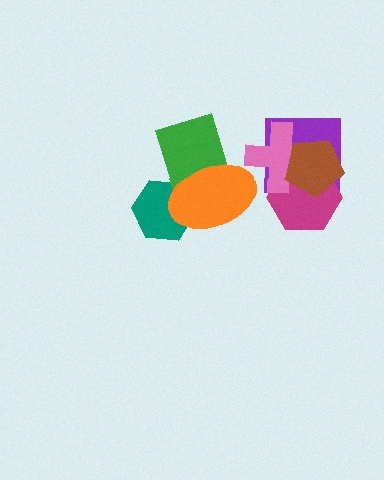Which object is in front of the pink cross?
The brown pentagon is in front of the pink cross.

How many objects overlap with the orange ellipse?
2 objects overlap with the orange ellipse.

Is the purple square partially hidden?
Yes, it is partially covered by another shape.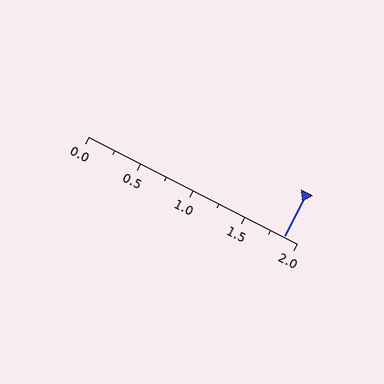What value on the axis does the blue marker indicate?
The marker indicates approximately 1.88.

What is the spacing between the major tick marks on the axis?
The major ticks are spaced 0.5 apart.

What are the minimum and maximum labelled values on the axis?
The axis runs from 0.0 to 2.0.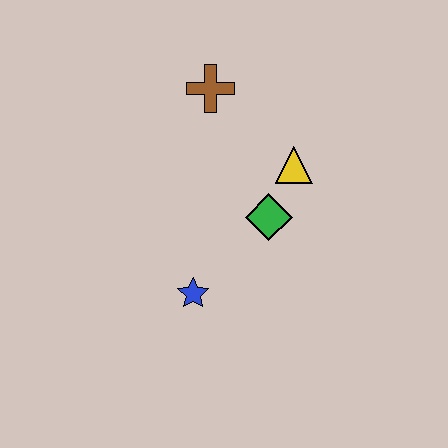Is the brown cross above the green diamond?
Yes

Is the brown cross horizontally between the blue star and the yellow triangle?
Yes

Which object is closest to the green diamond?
The yellow triangle is closest to the green diamond.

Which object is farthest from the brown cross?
The blue star is farthest from the brown cross.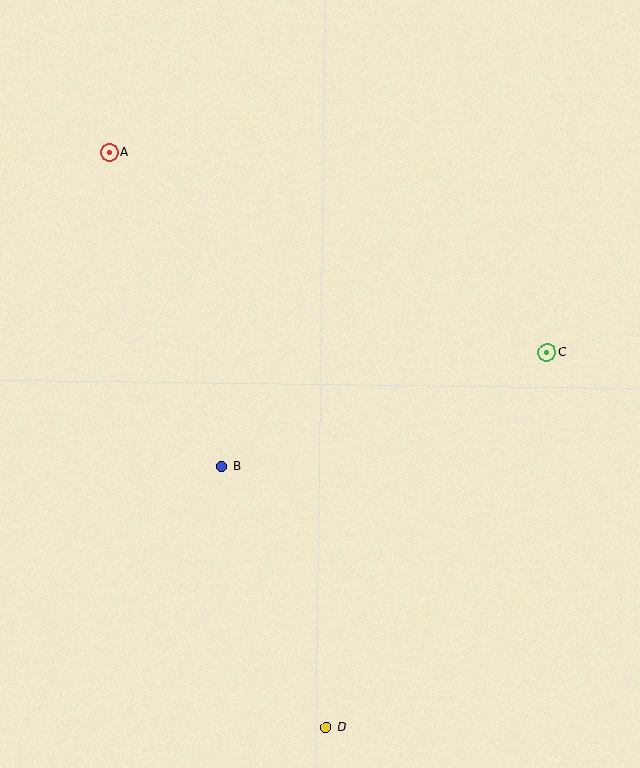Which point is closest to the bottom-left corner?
Point D is closest to the bottom-left corner.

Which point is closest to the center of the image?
Point B at (221, 466) is closest to the center.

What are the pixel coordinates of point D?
Point D is at (326, 727).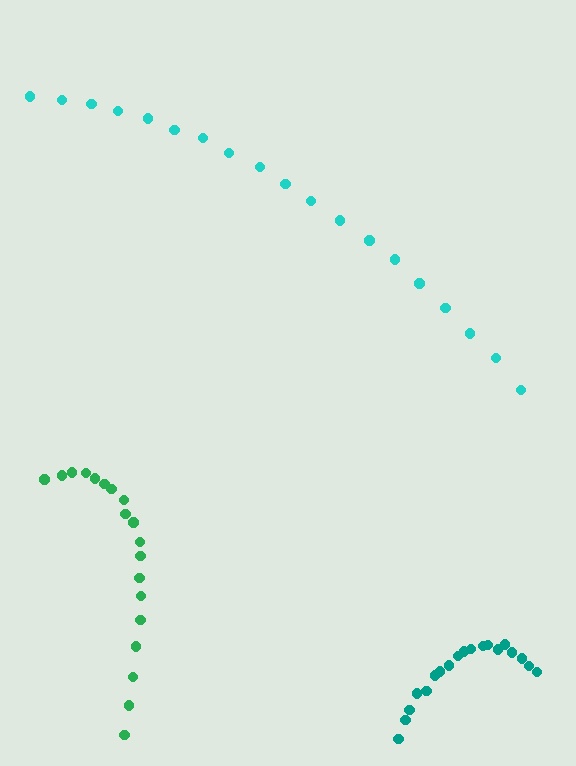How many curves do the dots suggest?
There are 3 distinct paths.